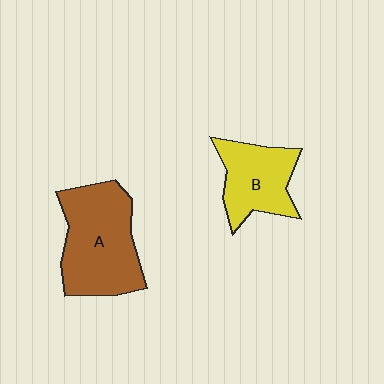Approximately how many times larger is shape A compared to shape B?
Approximately 1.5 times.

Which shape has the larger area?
Shape A (brown).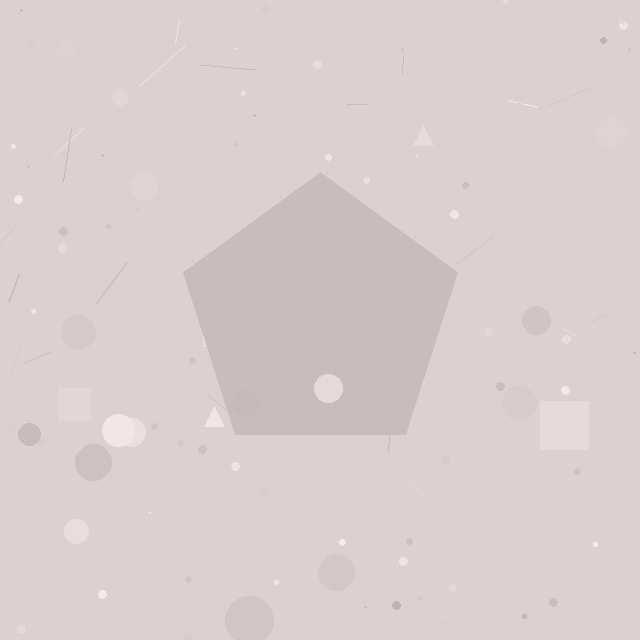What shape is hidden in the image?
A pentagon is hidden in the image.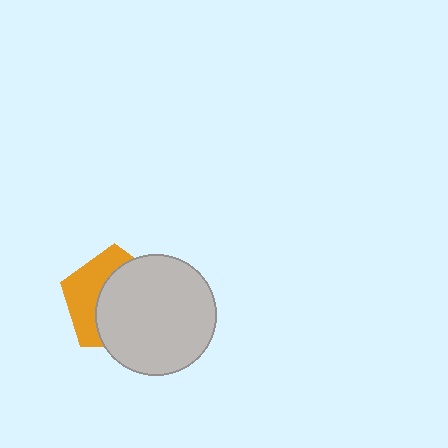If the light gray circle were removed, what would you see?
You would see the complete orange pentagon.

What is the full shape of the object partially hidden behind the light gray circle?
The partially hidden object is an orange pentagon.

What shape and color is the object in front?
The object in front is a light gray circle.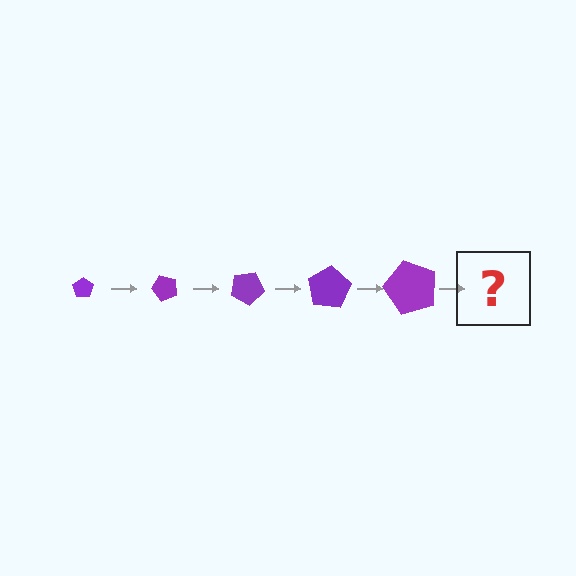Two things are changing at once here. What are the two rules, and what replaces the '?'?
The two rules are that the pentagon grows larger each step and it rotates 50 degrees each step. The '?' should be a pentagon, larger than the previous one and rotated 250 degrees from the start.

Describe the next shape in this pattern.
It should be a pentagon, larger than the previous one and rotated 250 degrees from the start.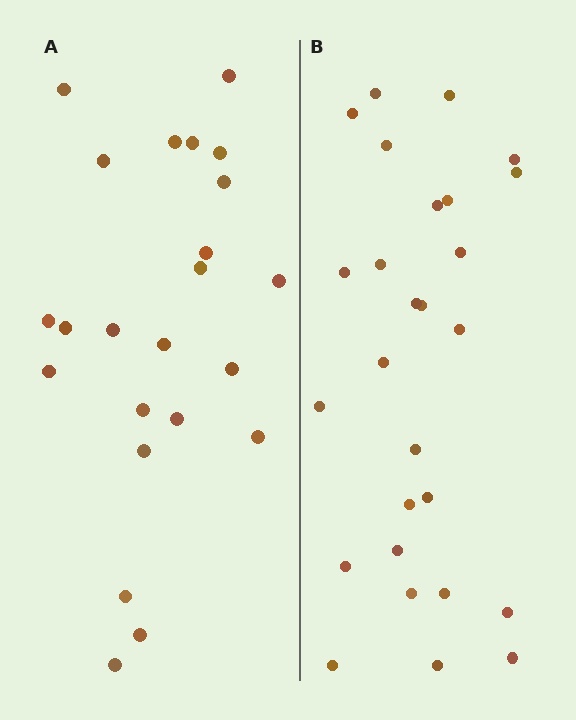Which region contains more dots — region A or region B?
Region B (the right region) has more dots.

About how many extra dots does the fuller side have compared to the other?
Region B has about 4 more dots than region A.